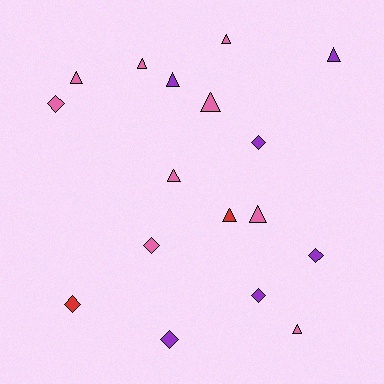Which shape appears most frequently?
Triangle, with 10 objects.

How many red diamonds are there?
There is 1 red diamond.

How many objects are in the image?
There are 17 objects.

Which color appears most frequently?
Pink, with 9 objects.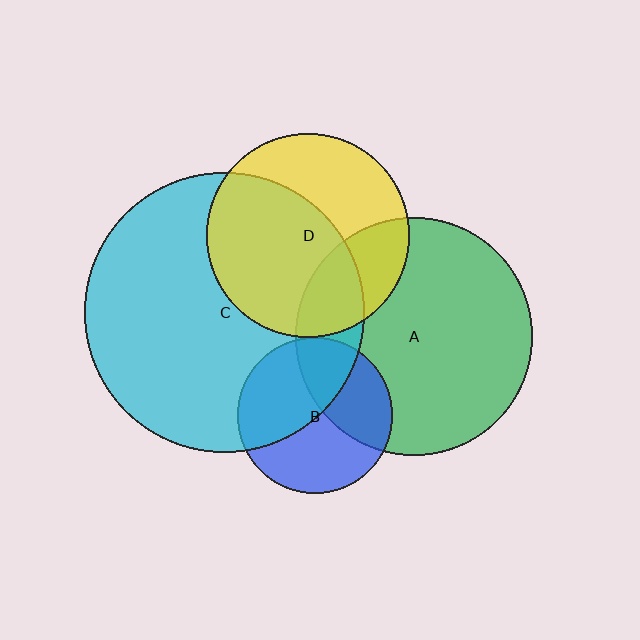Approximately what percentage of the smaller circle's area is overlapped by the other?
Approximately 35%.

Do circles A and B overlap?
Yes.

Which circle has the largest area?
Circle C (cyan).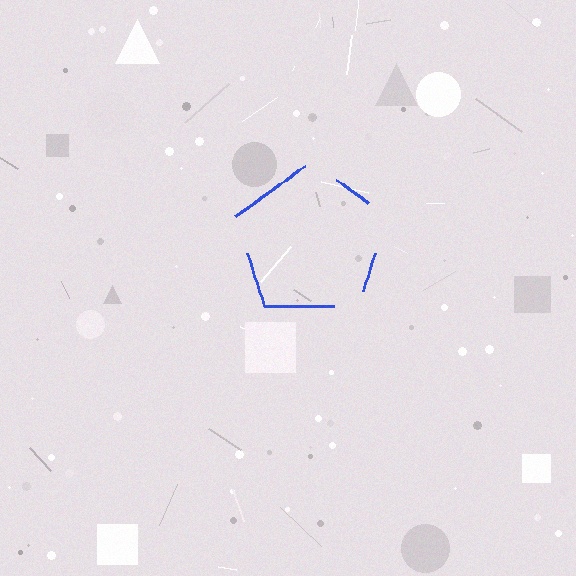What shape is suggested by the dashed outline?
The dashed outline suggests a pentagon.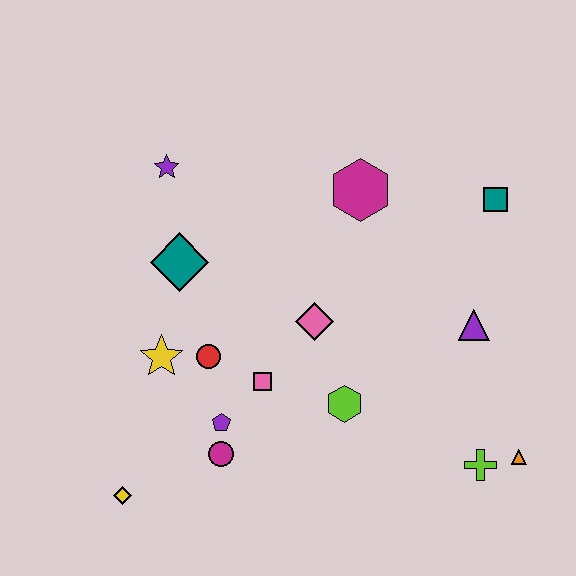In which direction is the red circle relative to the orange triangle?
The red circle is to the left of the orange triangle.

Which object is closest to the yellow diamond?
The magenta circle is closest to the yellow diamond.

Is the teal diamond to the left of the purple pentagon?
Yes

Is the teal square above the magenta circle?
Yes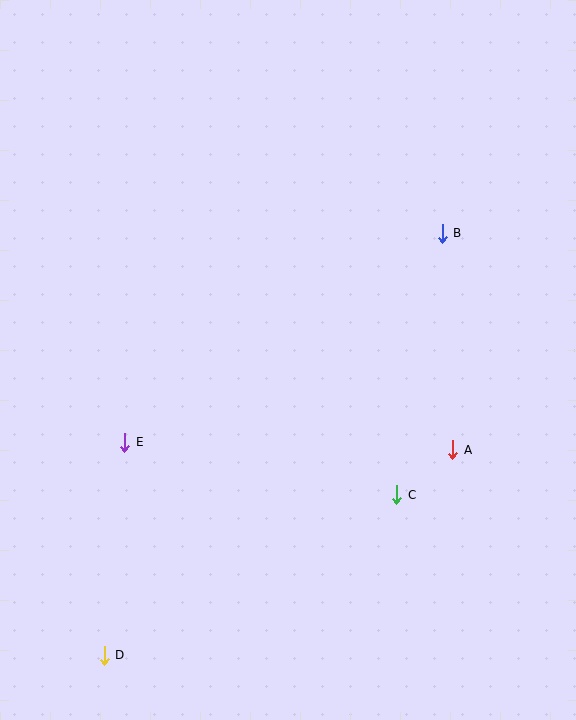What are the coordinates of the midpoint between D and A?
The midpoint between D and A is at (278, 553).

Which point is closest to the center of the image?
Point C at (397, 495) is closest to the center.